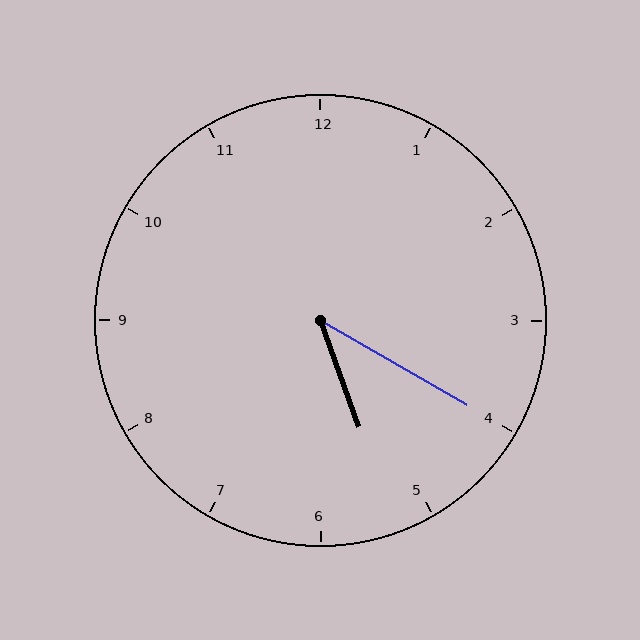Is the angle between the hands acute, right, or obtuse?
It is acute.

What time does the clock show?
5:20.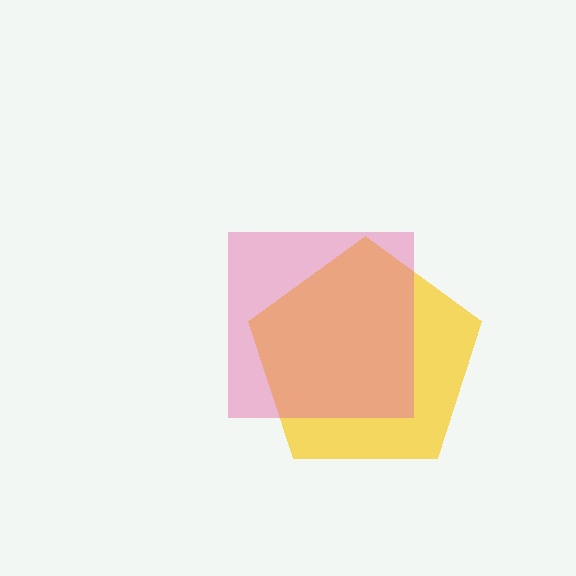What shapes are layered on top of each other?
The layered shapes are: a yellow pentagon, a pink square.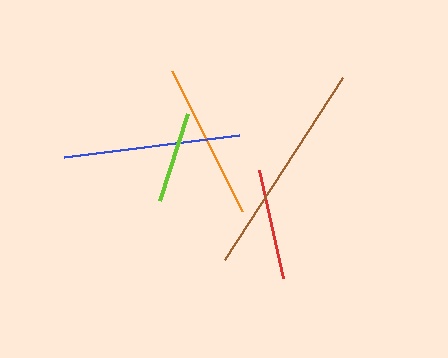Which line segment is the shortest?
The lime line is the shortest at approximately 91 pixels.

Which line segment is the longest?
The brown line is the longest at approximately 217 pixels.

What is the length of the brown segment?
The brown segment is approximately 217 pixels long.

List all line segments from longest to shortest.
From longest to shortest: brown, blue, orange, red, lime.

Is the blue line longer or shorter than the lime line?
The blue line is longer than the lime line.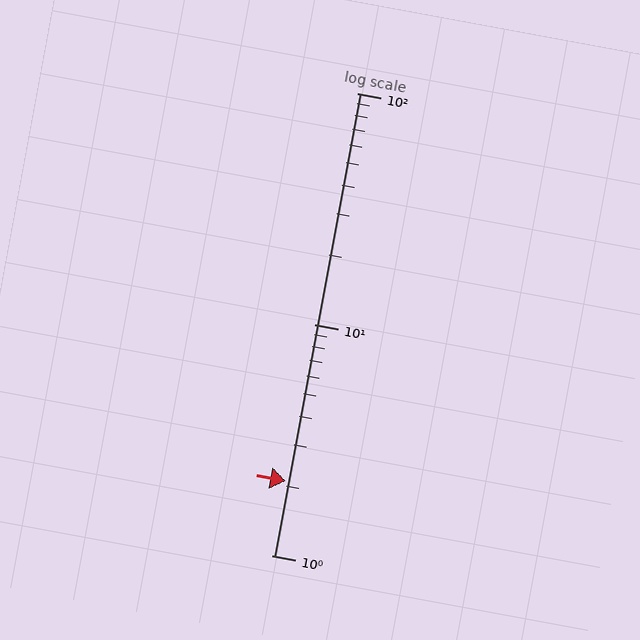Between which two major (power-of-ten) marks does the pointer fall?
The pointer is between 1 and 10.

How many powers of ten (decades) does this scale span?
The scale spans 2 decades, from 1 to 100.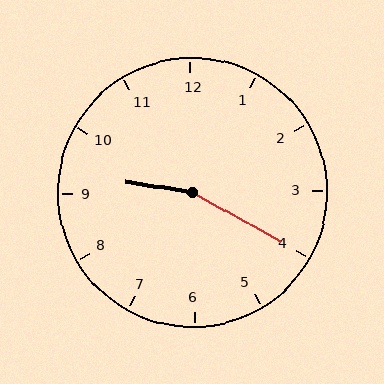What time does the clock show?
9:20.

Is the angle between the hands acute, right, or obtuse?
It is obtuse.